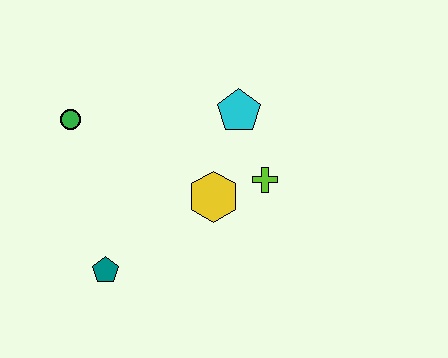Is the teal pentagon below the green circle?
Yes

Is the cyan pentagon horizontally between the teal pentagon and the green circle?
No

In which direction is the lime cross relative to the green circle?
The lime cross is to the right of the green circle.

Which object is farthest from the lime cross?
The green circle is farthest from the lime cross.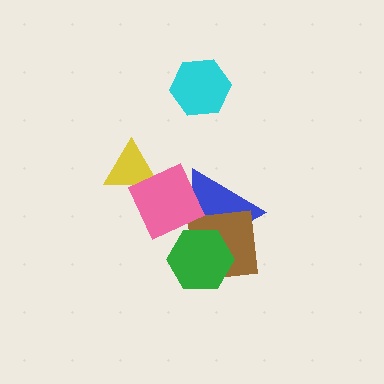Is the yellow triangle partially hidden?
Yes, it is partially covered by another shape.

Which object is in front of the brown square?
The green hexagon is in front of the brown square.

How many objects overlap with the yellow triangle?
1 object overlaps with the yellow triangle.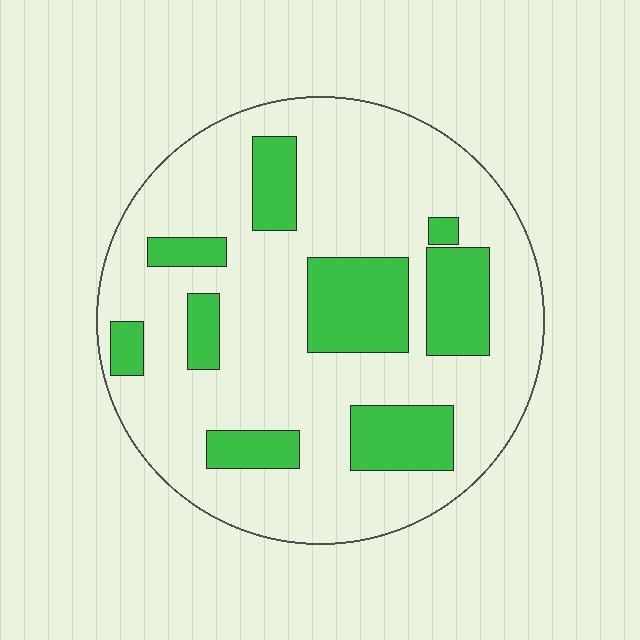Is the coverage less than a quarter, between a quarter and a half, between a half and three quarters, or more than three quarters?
Less than a quarter.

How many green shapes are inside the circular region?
9.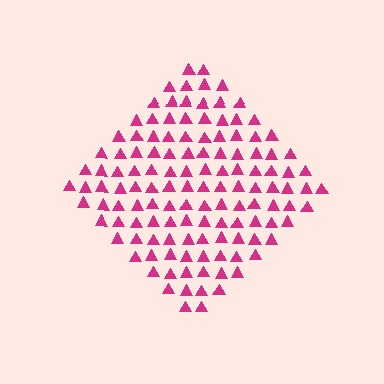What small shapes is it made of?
It is made of small triangles.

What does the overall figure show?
The overall figure shows a diamond.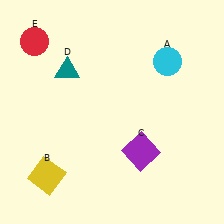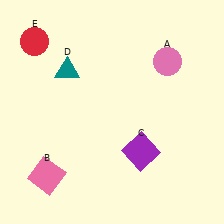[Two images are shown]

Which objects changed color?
A changed from cyan to pink. B changed from yellow to pink.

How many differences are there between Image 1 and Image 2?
There are 2 differences between the two images.